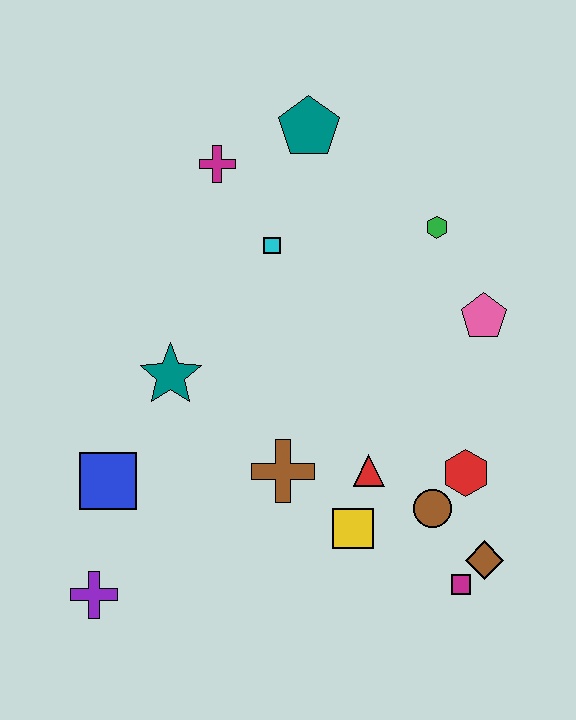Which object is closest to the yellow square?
The red triangle is closest to the yellow square.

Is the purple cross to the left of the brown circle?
Yes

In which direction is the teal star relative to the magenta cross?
The teal star is below the magenta cross.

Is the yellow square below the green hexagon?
Yes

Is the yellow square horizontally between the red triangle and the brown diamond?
No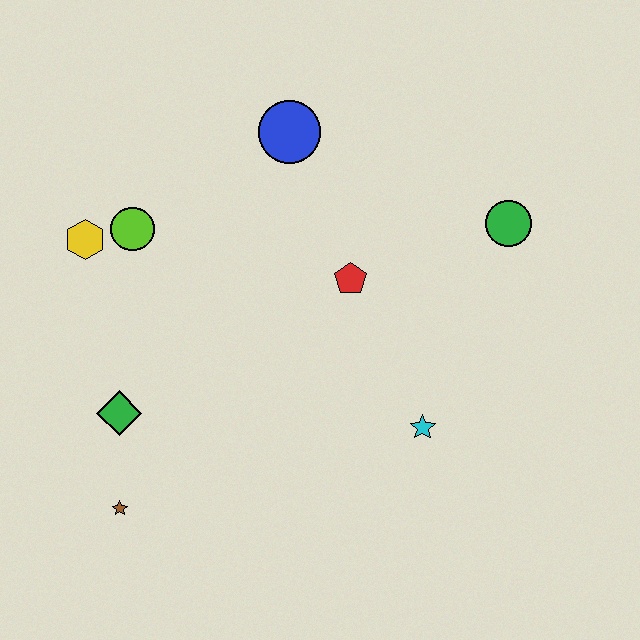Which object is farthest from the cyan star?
The yellow hexagon is farthest from the cyan star.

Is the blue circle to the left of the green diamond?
No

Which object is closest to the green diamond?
The brown star is closest to the green diamond.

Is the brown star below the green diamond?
Yes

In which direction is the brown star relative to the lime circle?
The brown star is below the lime circle.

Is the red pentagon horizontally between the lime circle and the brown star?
No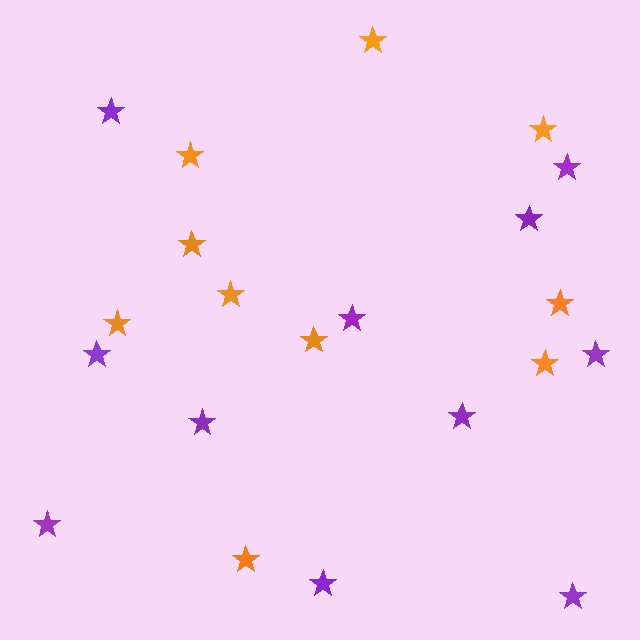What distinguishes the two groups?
There are 2 groups: one group of orange stars (10) and one group of purple stars (11).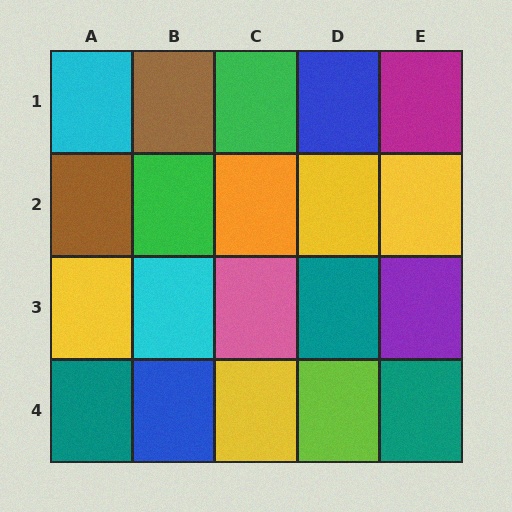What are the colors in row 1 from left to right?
Cyan, brown, green, blue, magenta.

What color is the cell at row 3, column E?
Purple.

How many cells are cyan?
2 cells are cyan.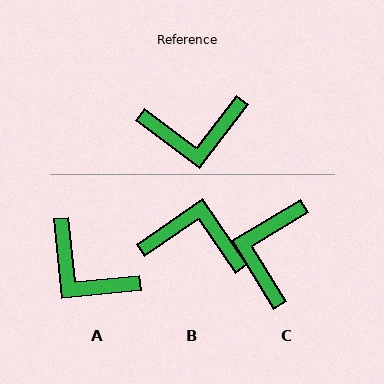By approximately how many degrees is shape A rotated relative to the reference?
Approximately 47 degrees clockwise.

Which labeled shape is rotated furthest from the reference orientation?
B, about 162 degrees away.